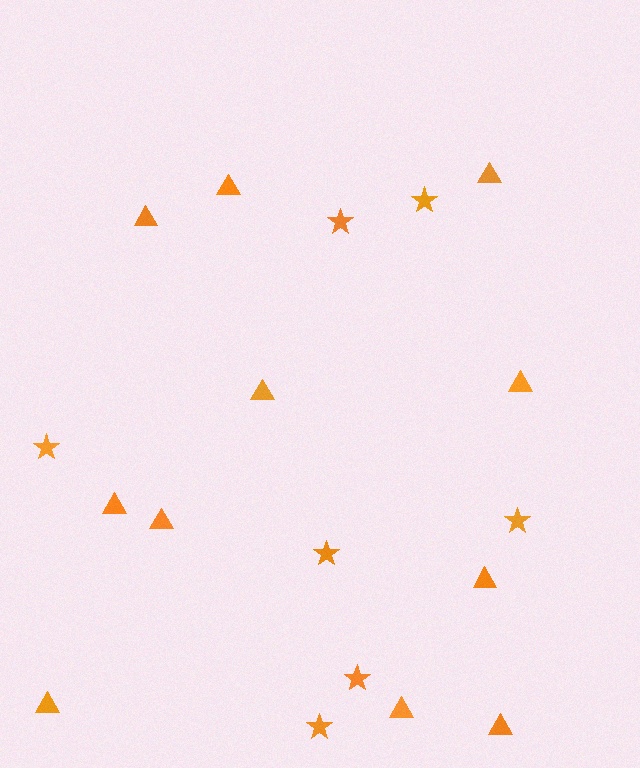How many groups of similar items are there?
There are 2 groups: one group of triangles (11) and one group of stars (7).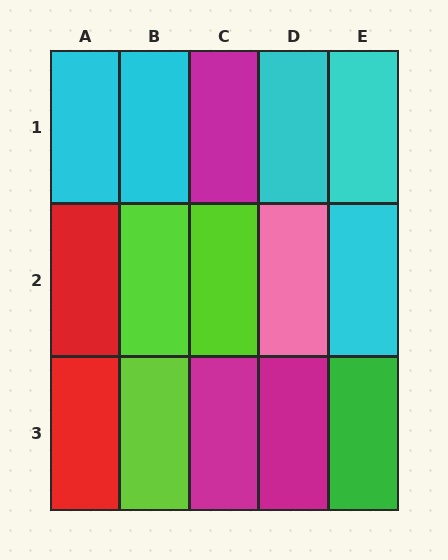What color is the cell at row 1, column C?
Magenta.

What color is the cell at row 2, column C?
Lime.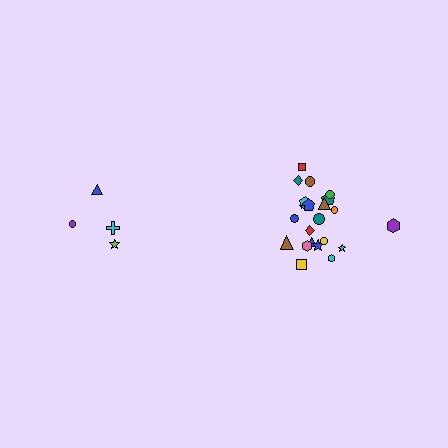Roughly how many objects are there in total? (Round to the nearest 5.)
Roughly 25 objects in total.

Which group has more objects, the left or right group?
The right group.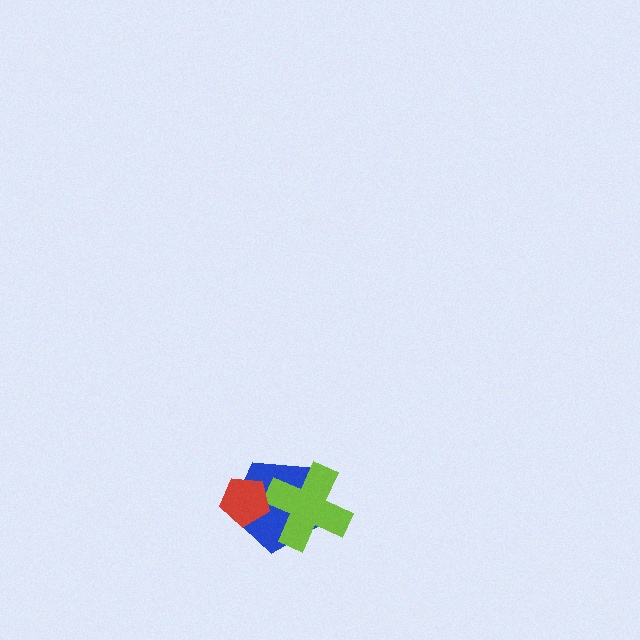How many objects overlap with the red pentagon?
1 object overlaps with the red pentagon.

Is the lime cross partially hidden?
No, no other shape covers it.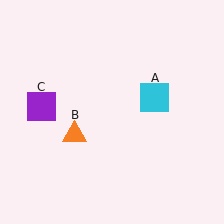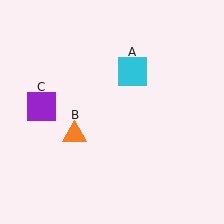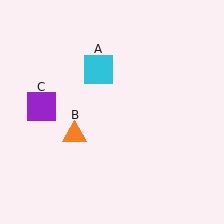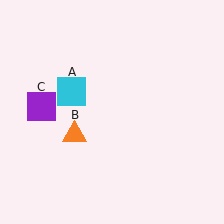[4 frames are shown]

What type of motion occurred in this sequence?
The cyan square (object A) rotated counterclockwise around the center of the scene.